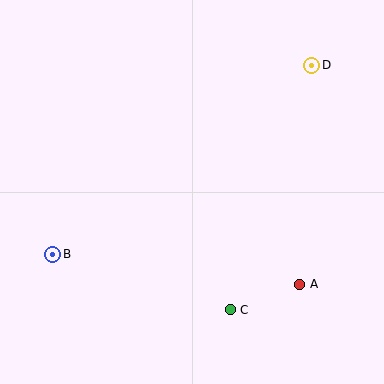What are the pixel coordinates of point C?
Point C is at (230, 310).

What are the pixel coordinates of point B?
Point B is at (53, 254).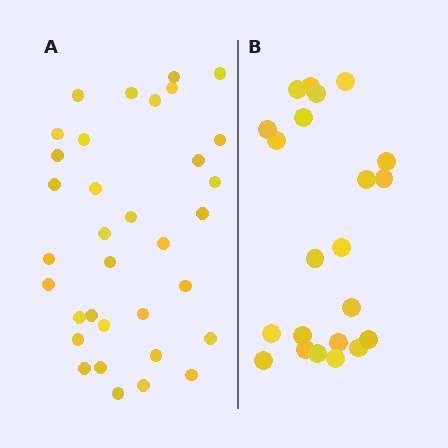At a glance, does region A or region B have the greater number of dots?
Region A (the left region) has more dots.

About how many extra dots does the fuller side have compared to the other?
Region A has roughly 12 or so more dots than region B.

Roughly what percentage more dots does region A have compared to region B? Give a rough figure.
About 55% more.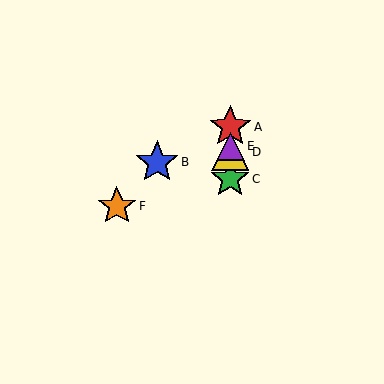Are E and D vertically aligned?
Yes, both are at x≈230.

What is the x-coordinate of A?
Object A is at x≈230.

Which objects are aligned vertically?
Objects A, C, D, E are aligned vertically.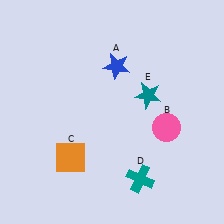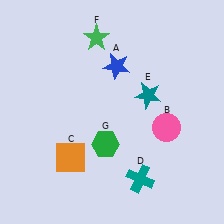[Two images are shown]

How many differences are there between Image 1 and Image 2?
There are 2 differences between the two images.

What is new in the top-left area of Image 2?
A green star (F) was added in the top-left area of Image 2.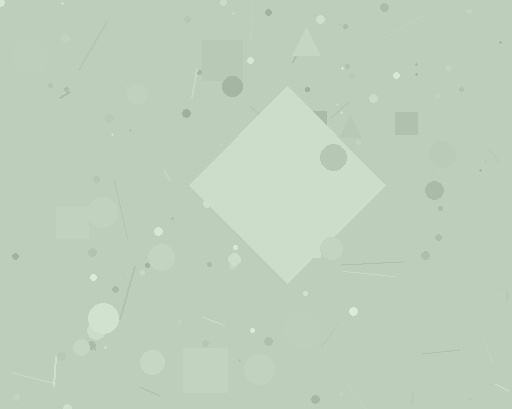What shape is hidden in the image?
A diamond is hidden in the image.